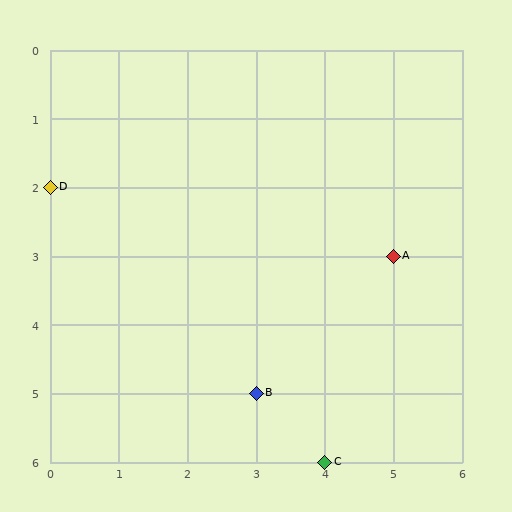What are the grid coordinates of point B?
Point B is at grid coordinates (3, 5).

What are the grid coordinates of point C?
Point C is at grid coordinates (4, 6).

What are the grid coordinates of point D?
Point D is at grid coordinates (0, 2).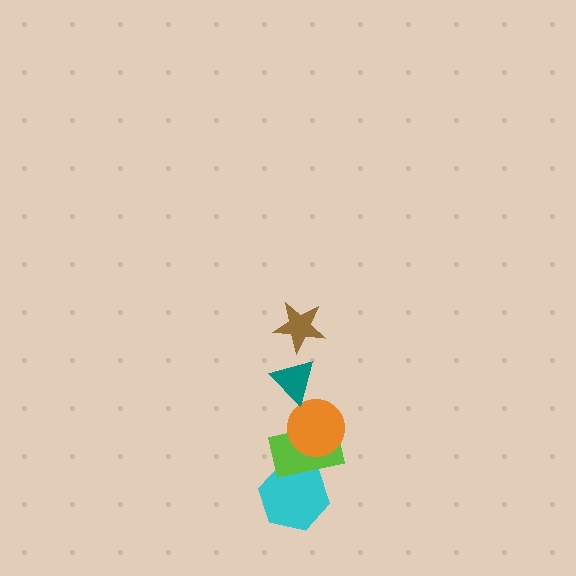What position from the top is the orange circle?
The orange circle is 3rd from the top.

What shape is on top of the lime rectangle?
The orange circle is on top of the lime rectangle.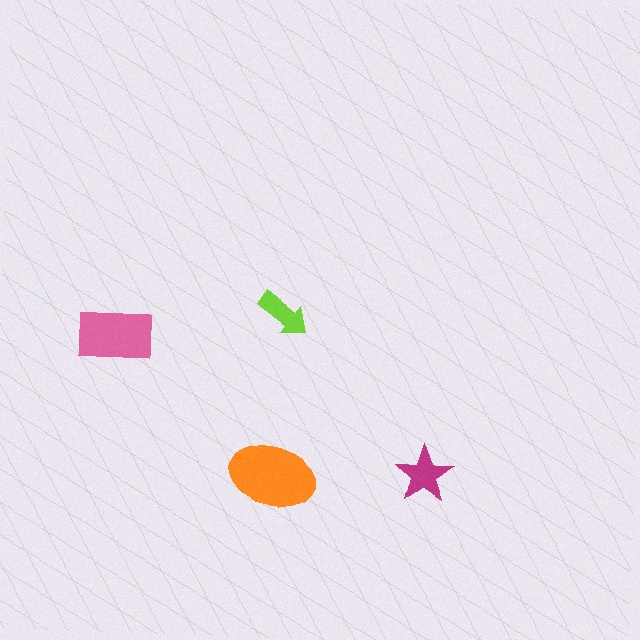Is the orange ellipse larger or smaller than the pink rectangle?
Larger.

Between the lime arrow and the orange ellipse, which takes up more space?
The orange ellipse.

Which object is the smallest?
The lime arrow.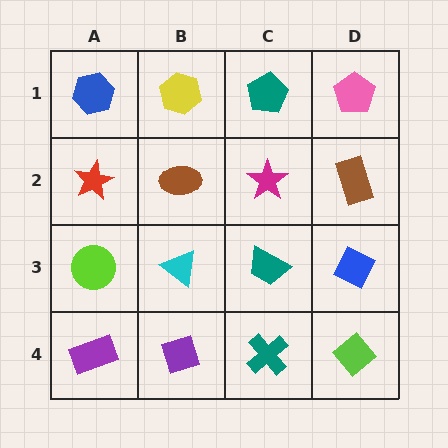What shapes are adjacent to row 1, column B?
A brown ellipse (row 2, column B), a blue hexagon (row 1, column A), a teal pentagon (row 1, column C).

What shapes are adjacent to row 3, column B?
A brown ellipse (row 2, column B), a purple diamond (row 4, column B), a lime circle (row 3, column A), a teal trapezoid (row 3, column C).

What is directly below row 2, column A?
A lime circle.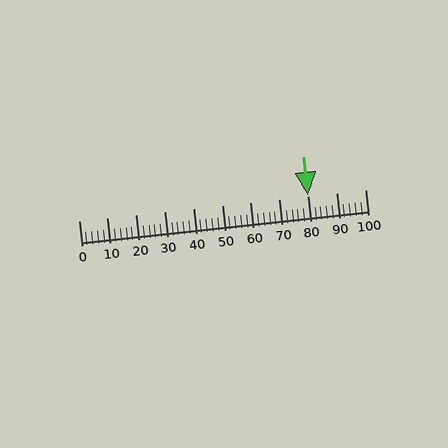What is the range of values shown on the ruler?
The ruler shows values from 0 to 100.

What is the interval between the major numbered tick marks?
The major tick marks are spaced 10 units apart.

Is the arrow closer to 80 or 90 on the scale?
The arrow is closer to 80.